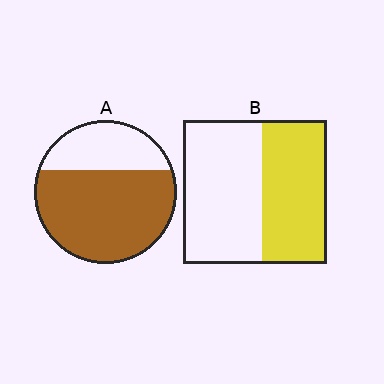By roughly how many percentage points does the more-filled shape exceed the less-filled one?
By roughly 25 percentage points (A over B).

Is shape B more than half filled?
No.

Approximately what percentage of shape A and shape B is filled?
A is approximately 70% and B is approximately 45%.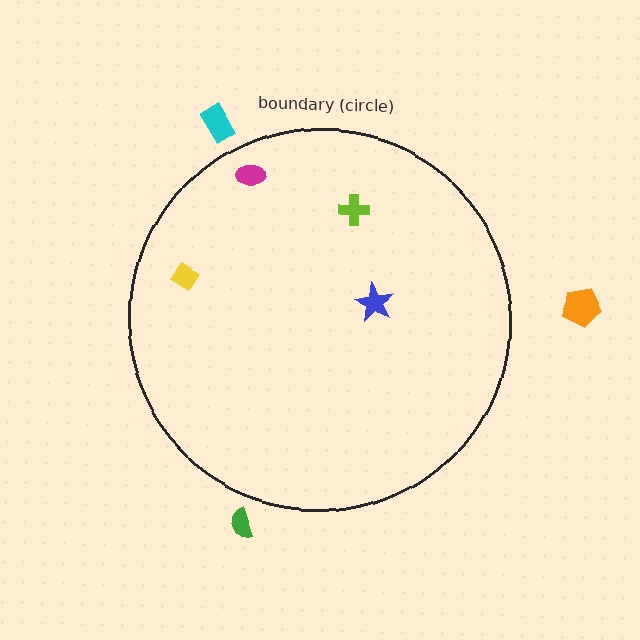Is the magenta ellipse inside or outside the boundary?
Inside.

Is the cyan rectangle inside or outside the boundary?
Outside.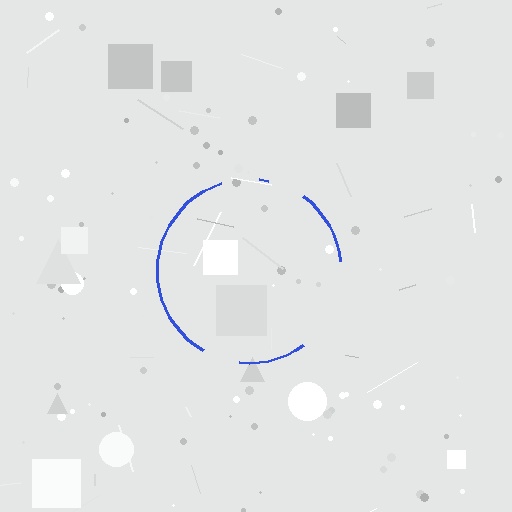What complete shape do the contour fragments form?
The contour fragments form a circle.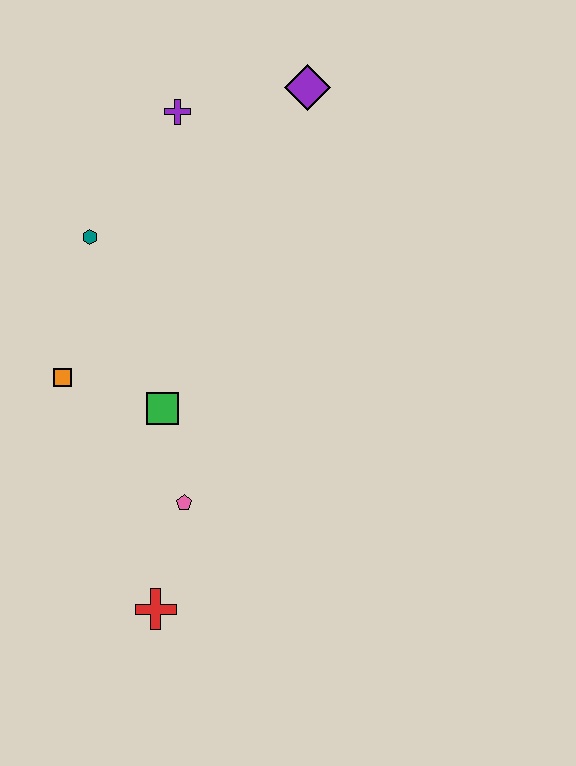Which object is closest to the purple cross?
The purple diamond is closest to the purple cross.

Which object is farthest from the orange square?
The purple diamond is farthest from the orange square.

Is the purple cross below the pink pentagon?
No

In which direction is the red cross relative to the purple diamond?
The red cross is below the purple diamond.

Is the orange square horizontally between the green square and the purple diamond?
No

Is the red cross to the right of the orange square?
Yes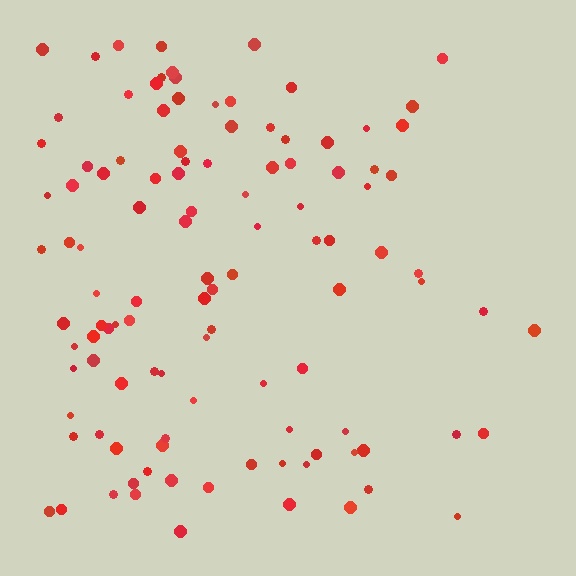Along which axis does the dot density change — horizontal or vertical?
Horizontal.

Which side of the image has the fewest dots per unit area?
The right.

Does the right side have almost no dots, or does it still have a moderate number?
Still a moderate number, just noticeably fewer than the left.